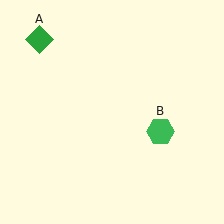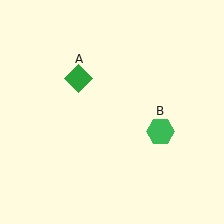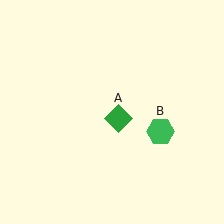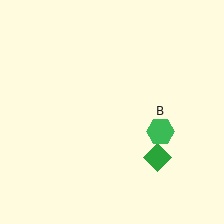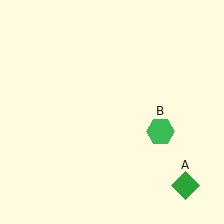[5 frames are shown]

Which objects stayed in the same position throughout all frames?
Green hexagon (object B) remained stationary.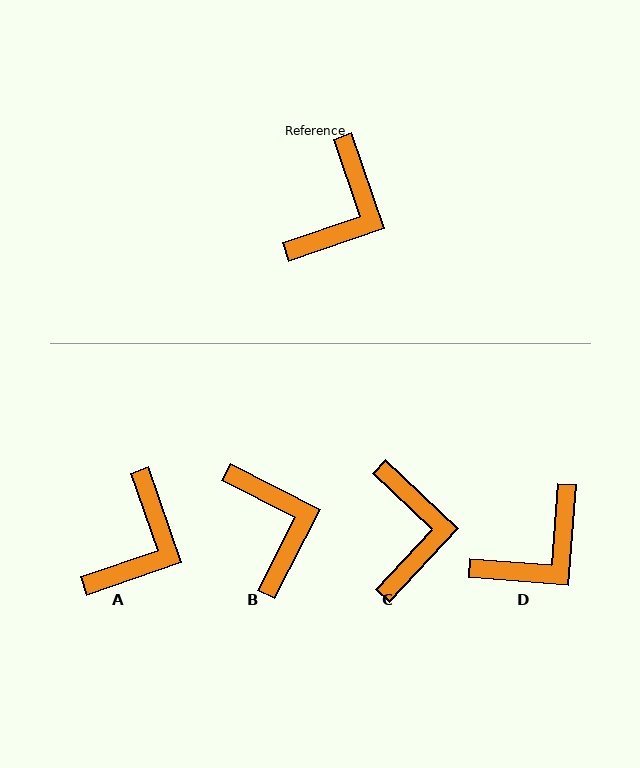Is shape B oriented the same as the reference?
No, it is off by about 44 degrees.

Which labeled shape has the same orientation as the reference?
A.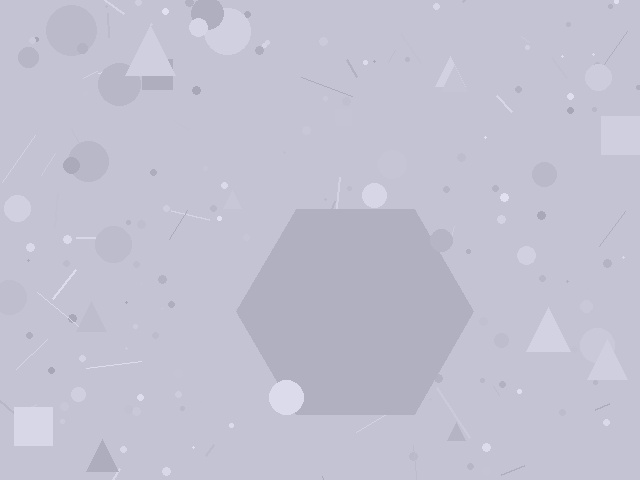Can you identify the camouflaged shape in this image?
The camouflaged shape is a hexagon.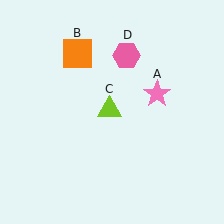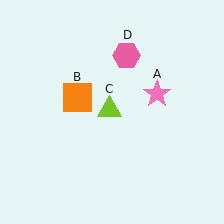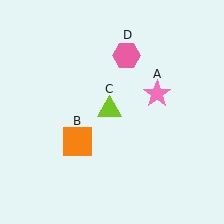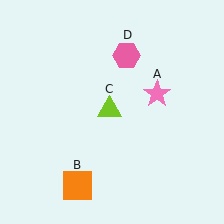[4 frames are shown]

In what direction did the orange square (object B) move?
The orange square (object B) moved down.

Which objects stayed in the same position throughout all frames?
Pink star (object A) and lime triangle (object C) and pink hexagon (object D) remained stationary.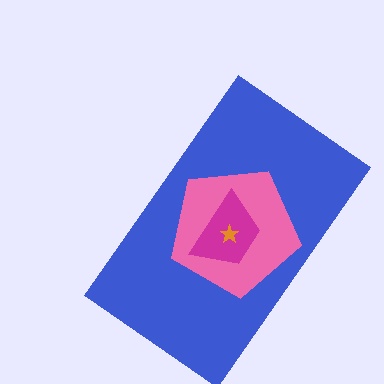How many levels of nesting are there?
4.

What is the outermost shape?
The blue rectangle.